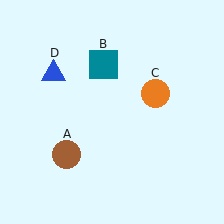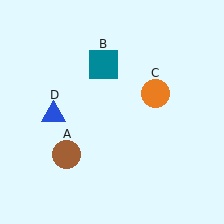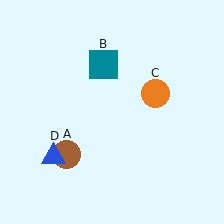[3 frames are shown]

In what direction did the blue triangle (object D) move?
The blue triangle (object D) moved down.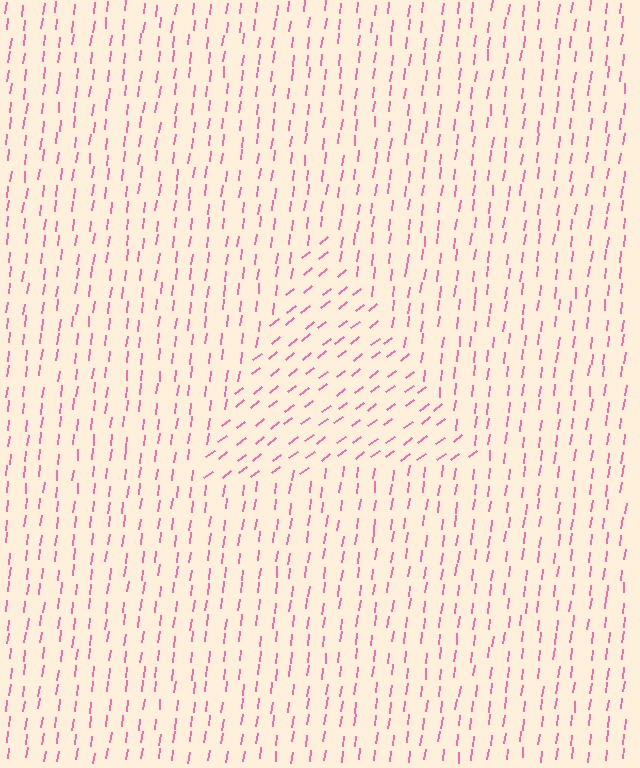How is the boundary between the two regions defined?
The boundary is defined purely by a change in line orientation (approximately 45 degrees difference). All lines are the same color and thickness.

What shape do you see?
I see a triangle.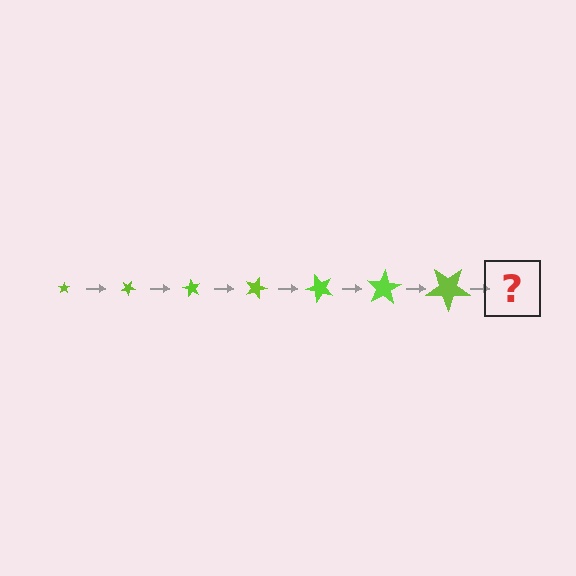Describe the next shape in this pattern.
It should be a star, larger than the previous one and rotated 210 degrees from the start.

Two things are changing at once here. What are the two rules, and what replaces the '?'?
The two rules are that the star grows larger each step and it rotates 30 degrees each step. The '?' should be a star, larger than the previous one and rotated 210 degrees from the start.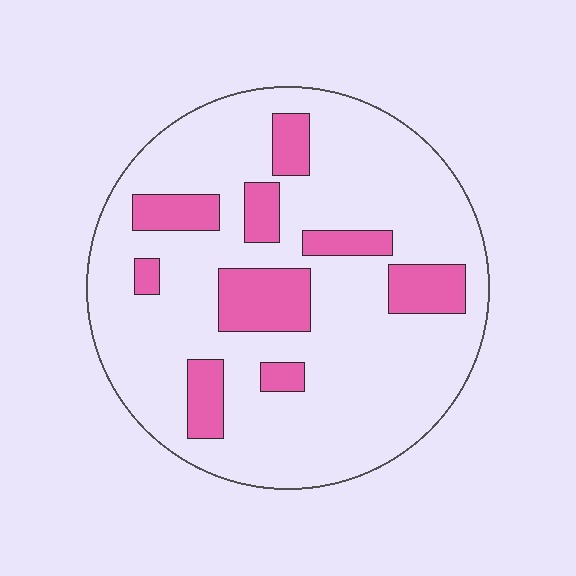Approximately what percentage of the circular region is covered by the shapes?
Approximately 20%.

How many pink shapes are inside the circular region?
9.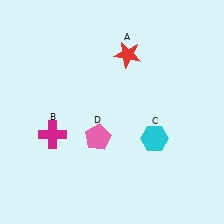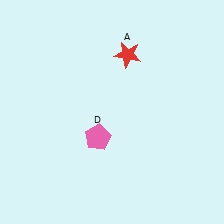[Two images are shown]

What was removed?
The magenta cross (B), the cyan hexagon (C) were removed in Image 2.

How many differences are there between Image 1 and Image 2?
There are 2 differences between the two images.